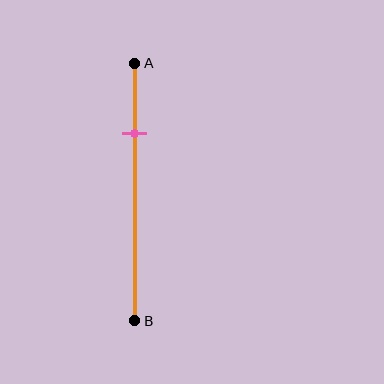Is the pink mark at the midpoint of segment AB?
No, the mark is at about 25% from A, not at the 50% midpoint.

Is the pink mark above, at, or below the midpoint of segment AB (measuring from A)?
The pink mark is above the midpoint of segment AB.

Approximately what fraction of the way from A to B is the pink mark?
The pink mark is approximately 25% of the way from A to B.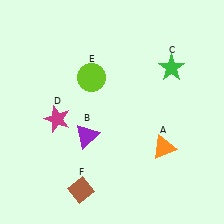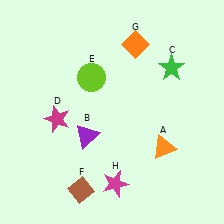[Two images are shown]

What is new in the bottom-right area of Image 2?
A magenta star (H) was added in the bottom-right area of Image 2.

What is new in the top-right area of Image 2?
An orange diamond (G) was added in the top-right area of Image 2.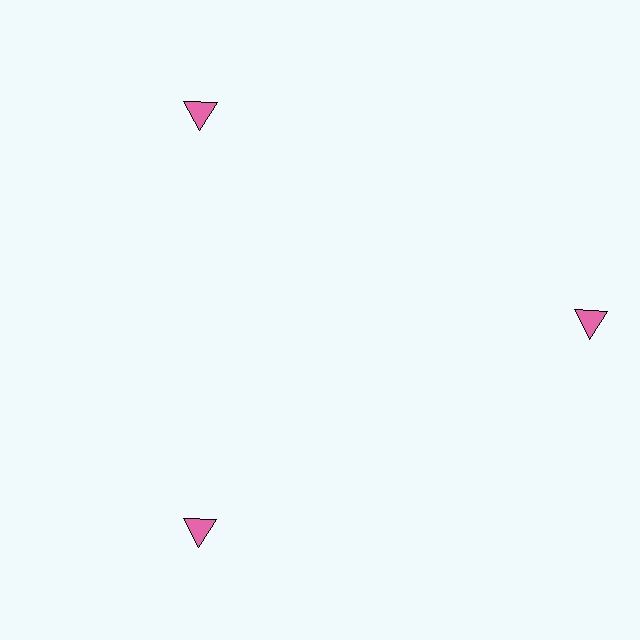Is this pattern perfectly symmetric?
No. The 3 pink triangles are arranged in a ring, but one element near the 3 o'clock position is pushed outward from the center, breaking the 3-fold rotational symmetry.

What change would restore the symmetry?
The symmetry would be restored by moving it inward, back onto the ring so that all 3 triangles sit at equal angles and equal distance from the center.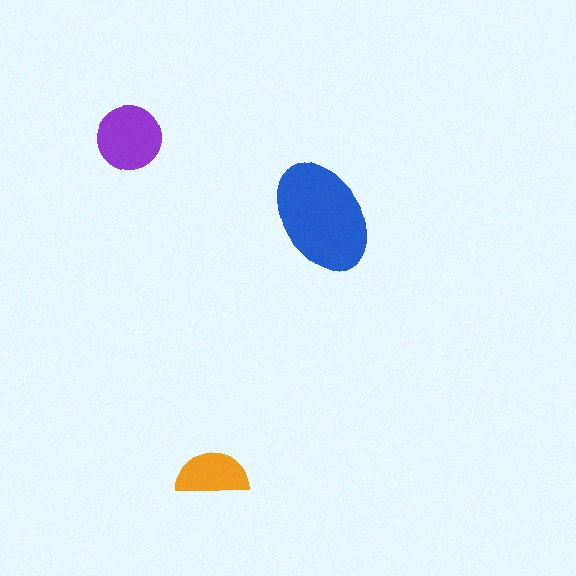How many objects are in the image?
There are 3 objects in the image.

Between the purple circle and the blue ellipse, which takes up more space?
The blue ellipse.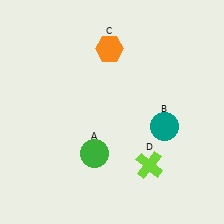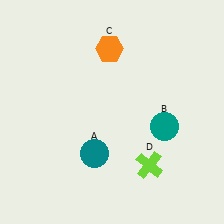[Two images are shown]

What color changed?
The circle (A) changed from green in Image 1 to teal in Image 2.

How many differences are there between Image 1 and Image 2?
There is 1 difference between the two images.